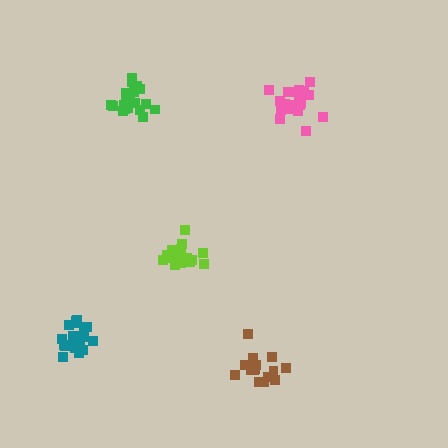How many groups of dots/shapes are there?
There are 5 groups.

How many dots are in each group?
Group 1: 19 dots, Group 2: 20 dots, Group 3: 21 dots, Group 4: 16 dots, Group 5: 20 dots (96 total).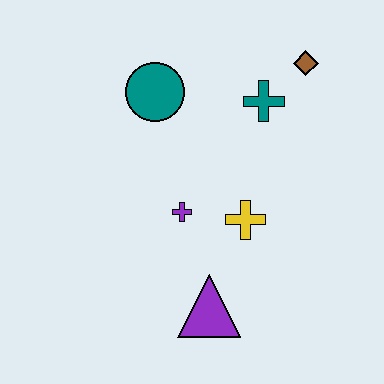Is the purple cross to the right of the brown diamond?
No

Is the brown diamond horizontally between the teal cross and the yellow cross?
No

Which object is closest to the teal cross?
The brown diamond is closest to the teal cross.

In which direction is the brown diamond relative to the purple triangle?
The brown diamond is above the purple triangle.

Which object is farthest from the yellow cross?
The brown diamond is farthest from the yellow cross.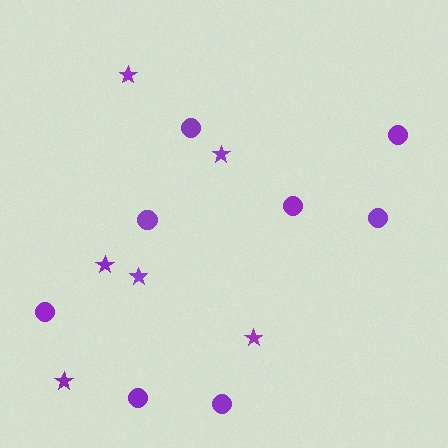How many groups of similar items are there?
There are 2 groups: one group of stars (6) and one group of circles (8).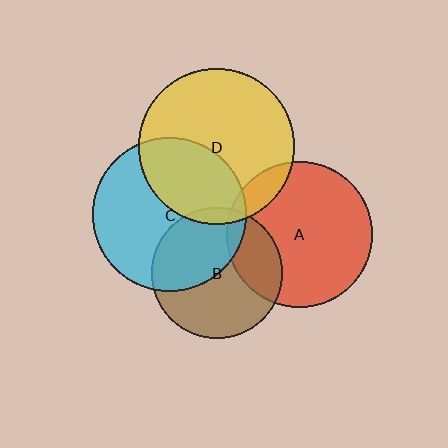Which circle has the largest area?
Circle D (yellow).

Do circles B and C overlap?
Yes.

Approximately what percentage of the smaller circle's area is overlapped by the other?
Approximately 40%.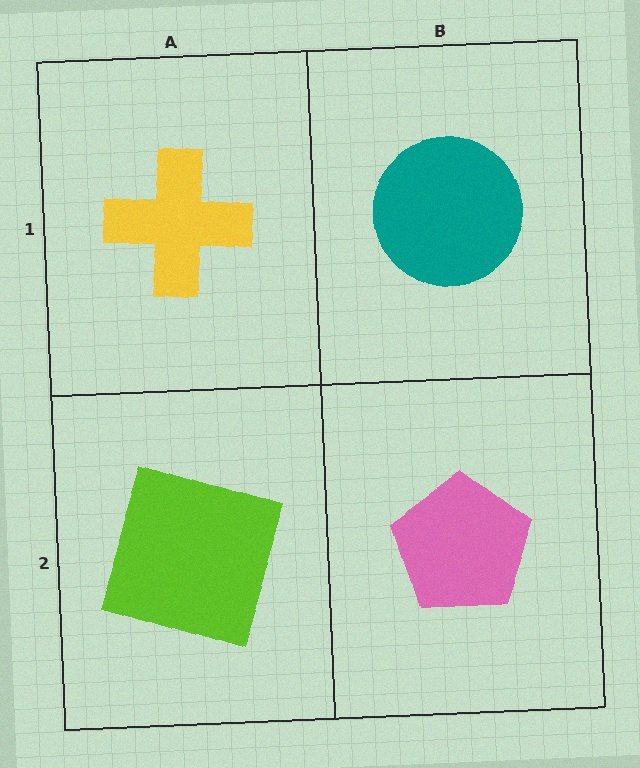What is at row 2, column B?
A pink pentagon.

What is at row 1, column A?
A yellow cross.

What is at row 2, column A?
A lime square.